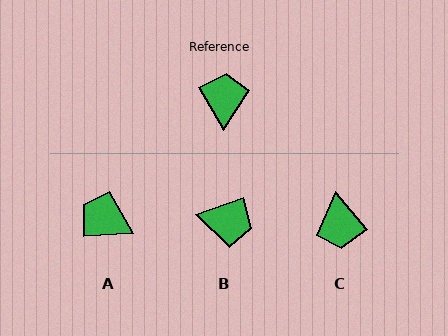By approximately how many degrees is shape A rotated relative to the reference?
Approximately 63 degrees counter-clockwise.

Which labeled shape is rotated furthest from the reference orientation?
C, about 171 degrees away.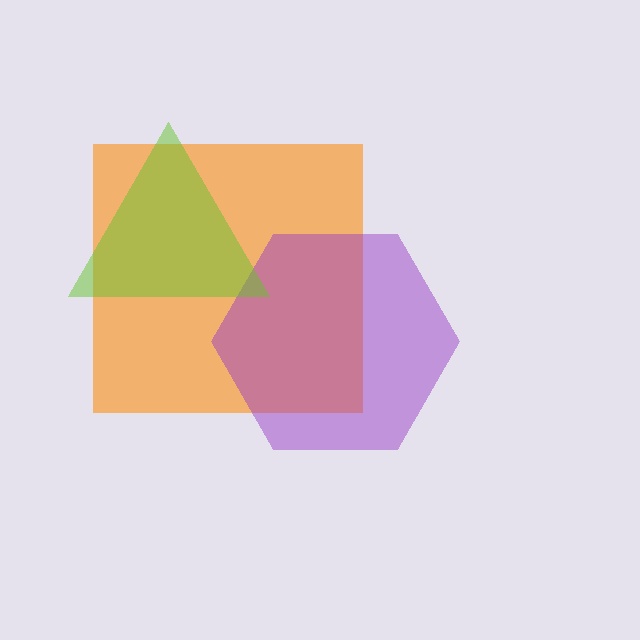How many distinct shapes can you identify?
There are 3 distinct shapes: an orange square, a purple hexagon, a lime triangle.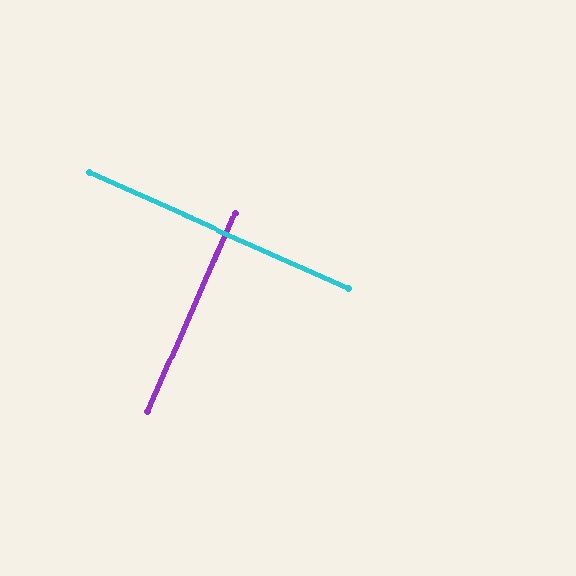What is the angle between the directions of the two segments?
Approximately 90 degrees.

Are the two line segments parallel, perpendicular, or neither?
Perpendicular — they meet at approximately 90°.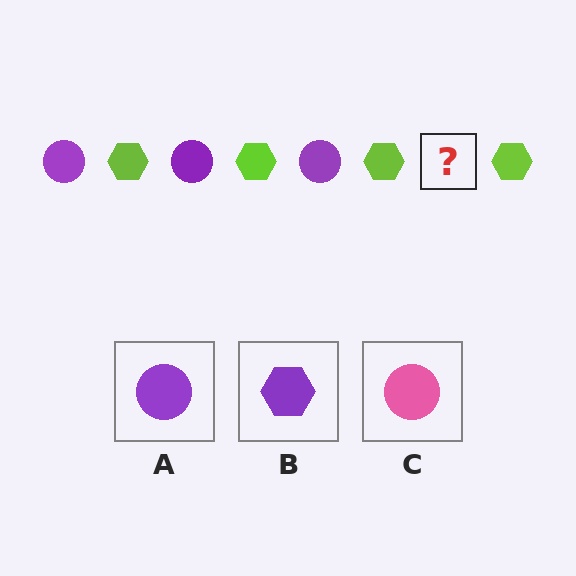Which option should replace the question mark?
Option A.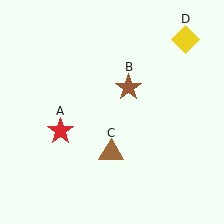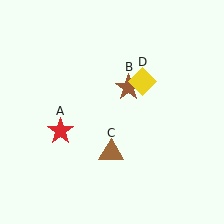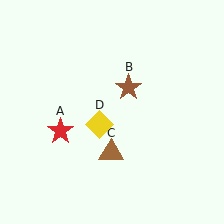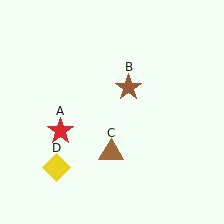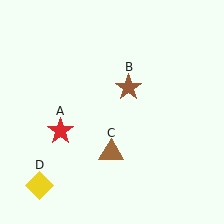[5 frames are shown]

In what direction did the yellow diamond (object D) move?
The yellow diamond (object D) moved down and to the left.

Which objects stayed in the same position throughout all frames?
Red star (object A) and brown star (object B) and brown triangle (object C) remained stationary.